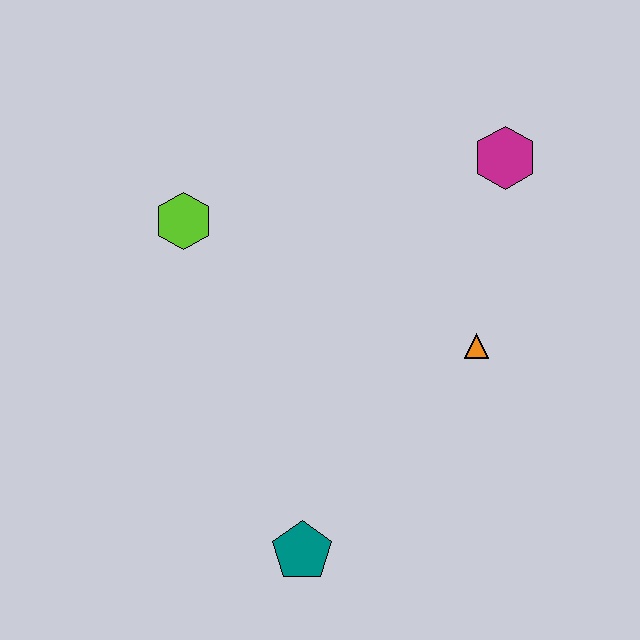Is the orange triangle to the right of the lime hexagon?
Yes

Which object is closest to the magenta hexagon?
The orange triangle is closest to the magenta hexagon.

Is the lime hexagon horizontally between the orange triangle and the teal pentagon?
No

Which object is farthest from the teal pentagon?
The magenta hexagon is farthest from the teal pentagon.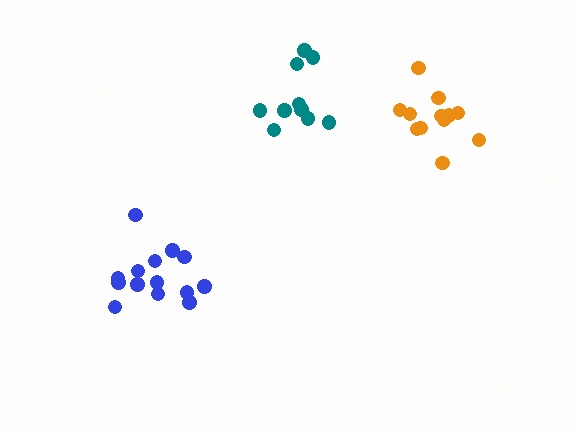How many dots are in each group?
Group 1: 12 dots, Group 2: 10 dots, Group 3: 14 dots (36 total).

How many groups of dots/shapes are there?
There are 3 groups.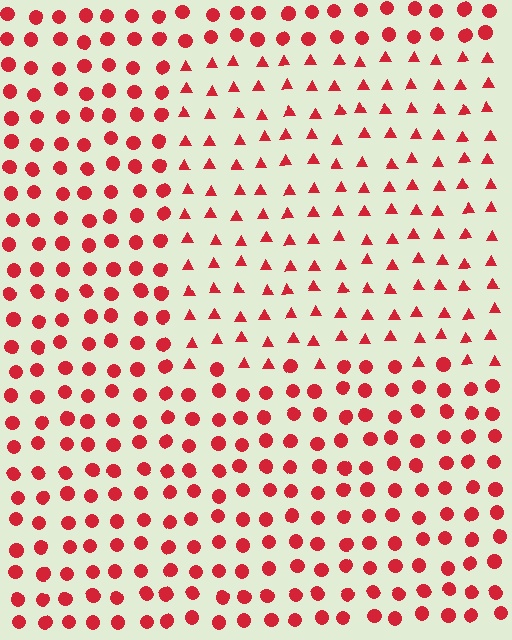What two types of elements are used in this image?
The image uses triangles inside the rectangle region and circles outside it.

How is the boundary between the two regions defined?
The boundary is defined by a change in element shape: triangles inside vs. circles outside. All elements share the same color and spacing.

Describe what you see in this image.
The image is filled with small red elements arranged in a uniform grid. A rectangle-shaped region contains triangles, while the surrounding area contains circles. The boundary is defined purely by the change in element shape.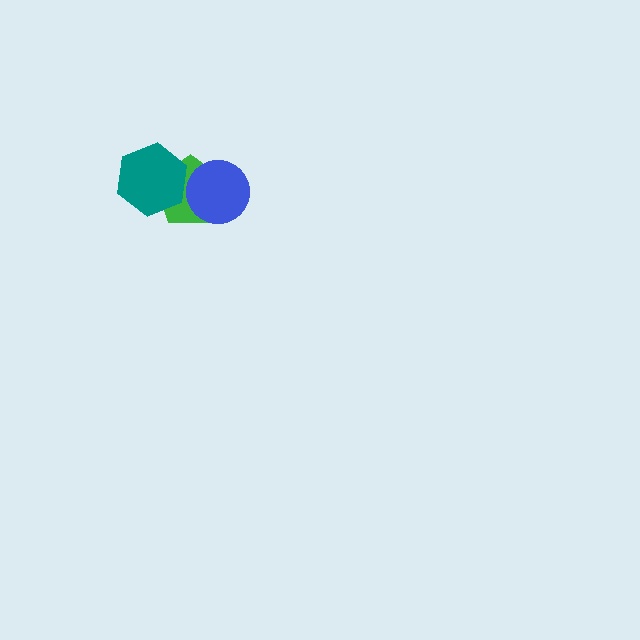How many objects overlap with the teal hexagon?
1 object overlaps with the teal hexagon.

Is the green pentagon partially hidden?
Yes, it is partially covered by another shape.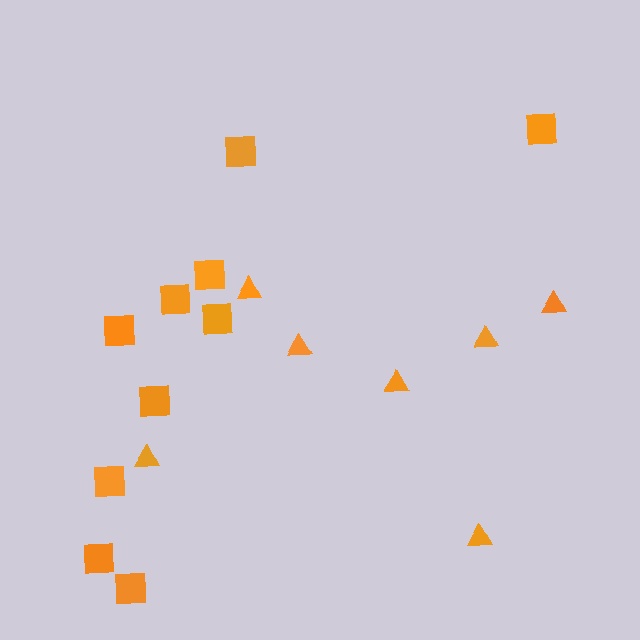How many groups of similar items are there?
There are 2 groups: one group of triangles (7) and one group of squares (10).